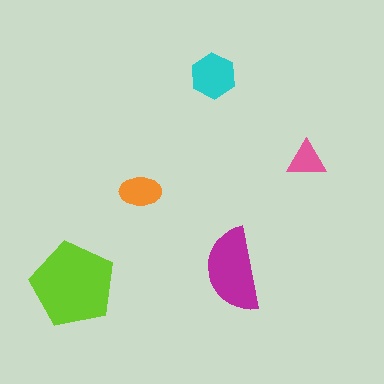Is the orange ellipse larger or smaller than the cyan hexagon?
Smaller.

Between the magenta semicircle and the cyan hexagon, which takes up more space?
The magenta semicircle.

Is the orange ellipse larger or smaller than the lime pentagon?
Smaller.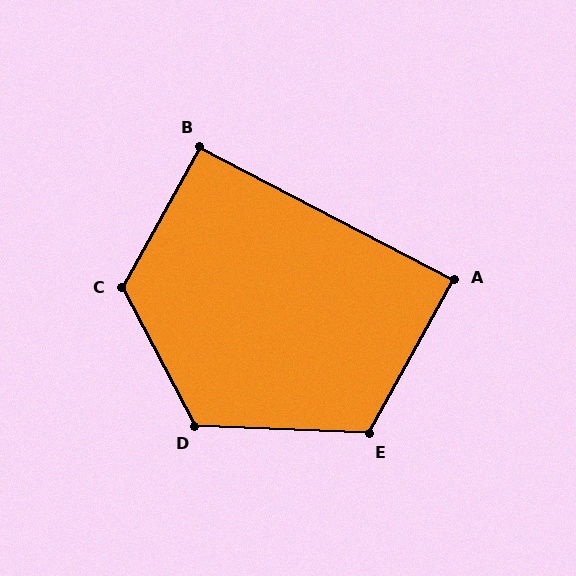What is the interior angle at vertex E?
Approximately 117 degrees (obtuse).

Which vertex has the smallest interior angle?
A, at approximately 89 degrees.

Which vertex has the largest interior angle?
C, at approximately 123 degrees.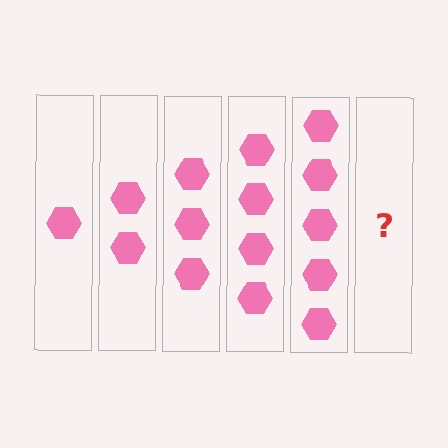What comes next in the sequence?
The next element should be 6 hexagons.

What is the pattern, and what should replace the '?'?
The pattern is that each step adds one more hexagon. The '?' should be 6 hexagons.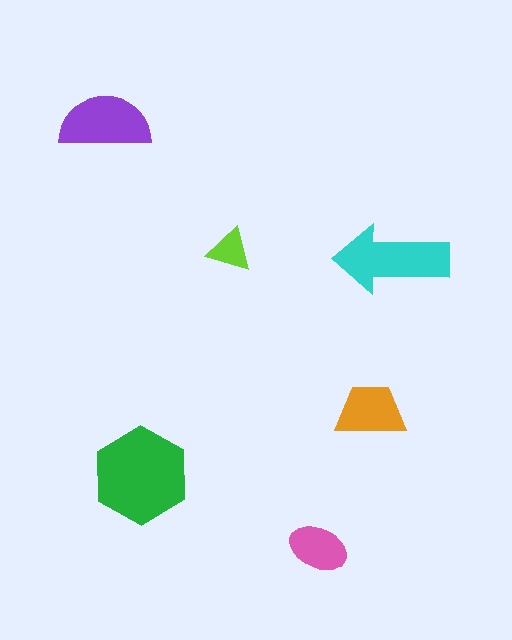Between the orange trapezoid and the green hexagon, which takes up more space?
The green hexagon.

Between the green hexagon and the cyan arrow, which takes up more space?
The green hexagon.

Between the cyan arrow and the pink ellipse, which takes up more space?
The cyan arrow.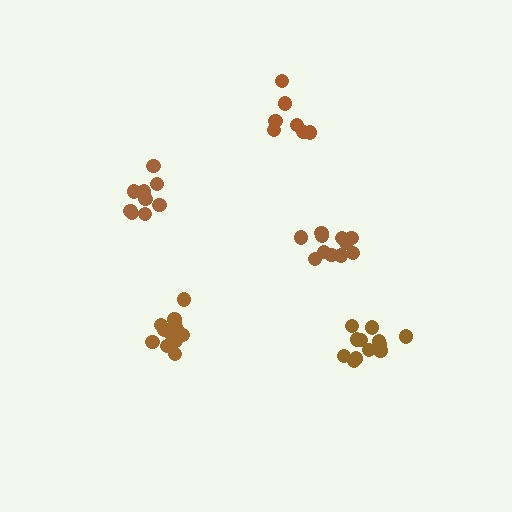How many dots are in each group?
Group 1: 12 dots, Group 2: 7 dots, Group 3: 12 dots, Group 4: 11 dots, Group 5: 9 dots (51 total).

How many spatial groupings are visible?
There are 5 spatial groupings.